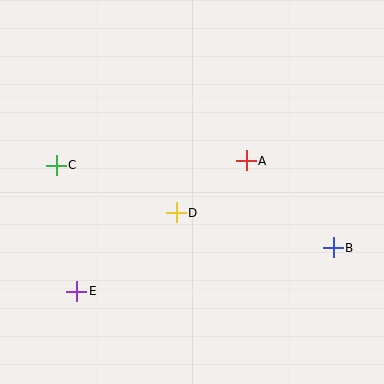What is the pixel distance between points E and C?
The distance between E and C is 128 pixels.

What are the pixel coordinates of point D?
Point D is at (176, 213).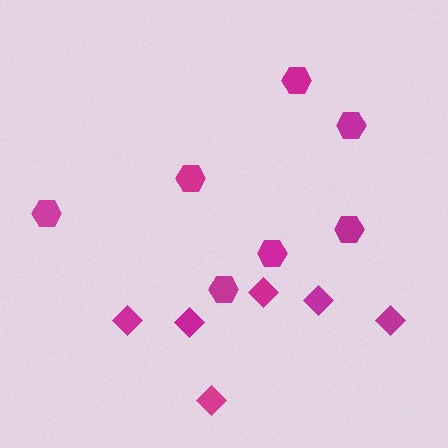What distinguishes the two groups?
There are 2 groups: one group of hexagons (7) and one group of diamonds (6).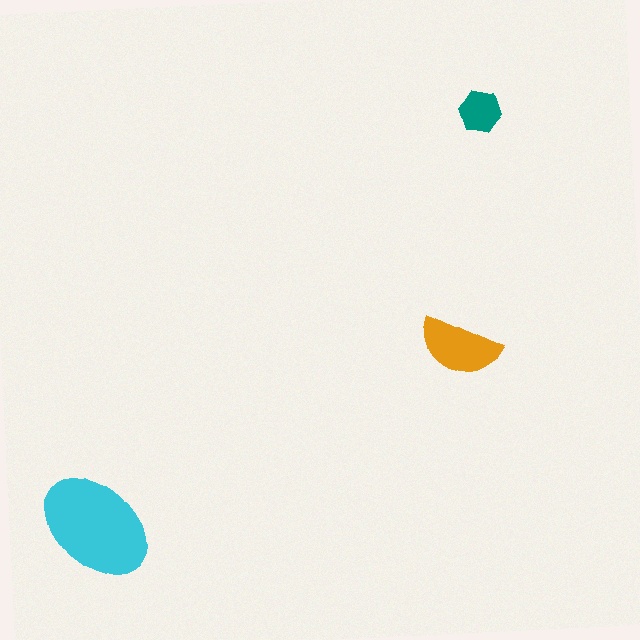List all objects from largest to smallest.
The cyan ellipse, the orange semicircle, the teal hexagon.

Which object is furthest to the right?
The teal hexagon is rightmost.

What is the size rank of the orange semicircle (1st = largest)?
2nd.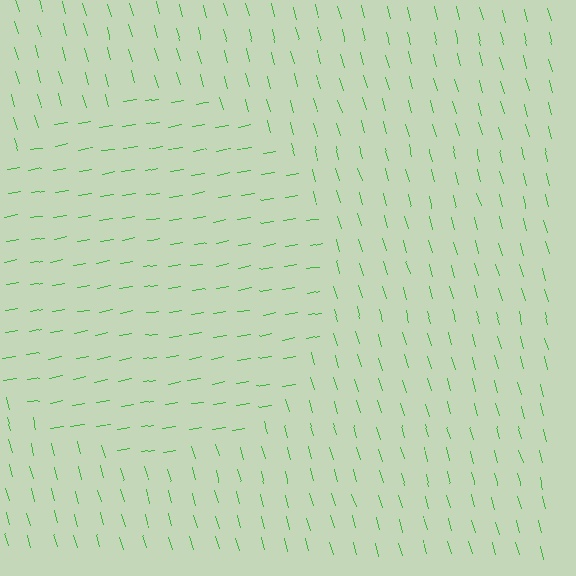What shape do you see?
I see a circle.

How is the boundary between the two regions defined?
The boundary is defined purely by a change in line orientation (approximately 84 degrees difference). All lines are the same color and thickness.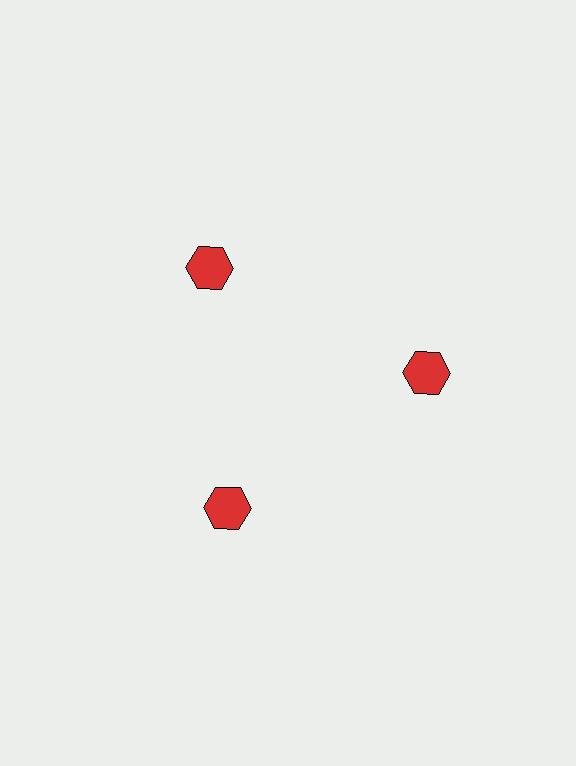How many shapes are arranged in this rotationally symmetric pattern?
There are 3 shapes, arranged in 3 groups of 1.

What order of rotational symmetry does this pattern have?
This pattern has 3-fold rotational symmetry.